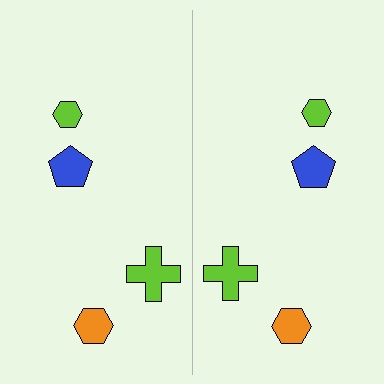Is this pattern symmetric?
Yes, this pattern has bilateral (reflection) symmetry.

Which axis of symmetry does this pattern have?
The pattern has a vertical axis of symmetry running through the center of the image.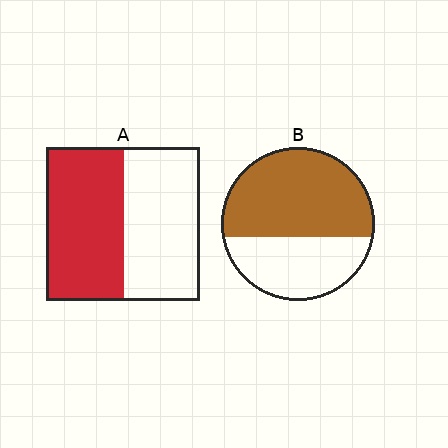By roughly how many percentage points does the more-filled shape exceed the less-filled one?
By roughly 10 percentage points (B over A).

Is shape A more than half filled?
Roughly half.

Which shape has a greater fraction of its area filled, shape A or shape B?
Shape B.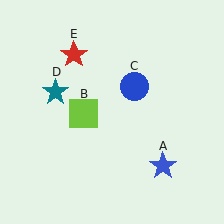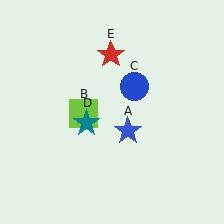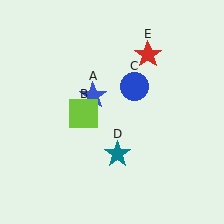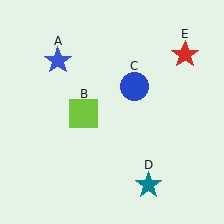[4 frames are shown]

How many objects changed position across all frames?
3 objects changed position: blue star (object A), teal star (object D), red star (object E).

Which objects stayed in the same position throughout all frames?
Lime square (object B) and blue circle (object C) remained stationary.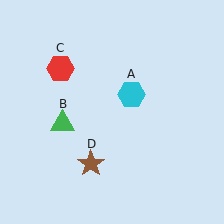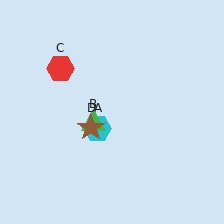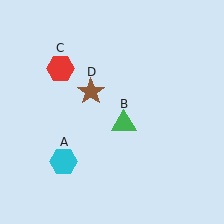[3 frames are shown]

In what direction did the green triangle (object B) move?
The green triangle (object B) moved right.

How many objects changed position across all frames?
3 objects changed position: cyan hexagon (object A), green triangle (object B), brown star (object D).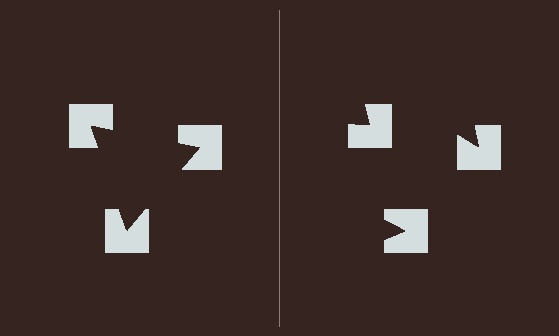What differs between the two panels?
The notched squares are positioned identically on both sides; only the wedge orientations differ. On the left they align to a triangle; on the right they are misaligned.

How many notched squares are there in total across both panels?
6 — 3 on each side.